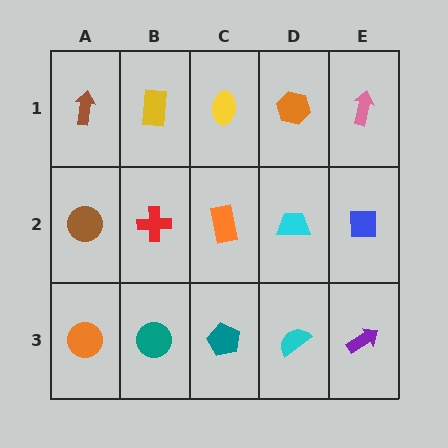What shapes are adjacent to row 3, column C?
An orange rectangle (row 2, column C), a teal circle (row 3, column B), a cyan semicircle (row 3, column D).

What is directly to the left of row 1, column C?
A yellow rectangle.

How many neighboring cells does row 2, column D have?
4.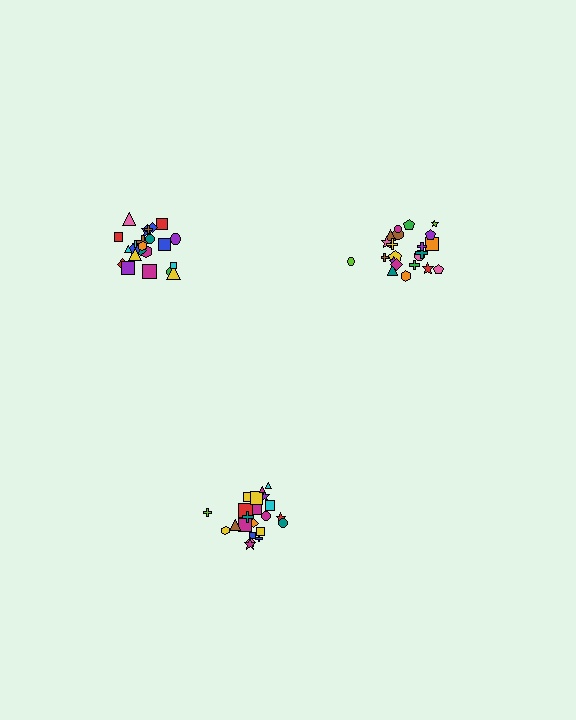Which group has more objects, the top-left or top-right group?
The top-left group.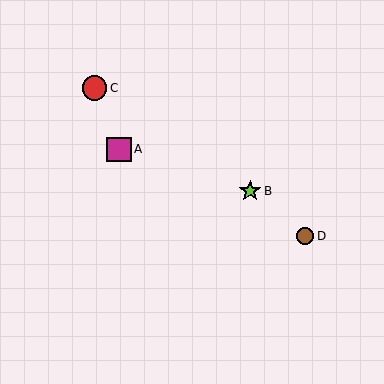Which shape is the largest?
The red circle (labeled C) is the largest.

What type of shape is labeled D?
Shape D is a brown circle.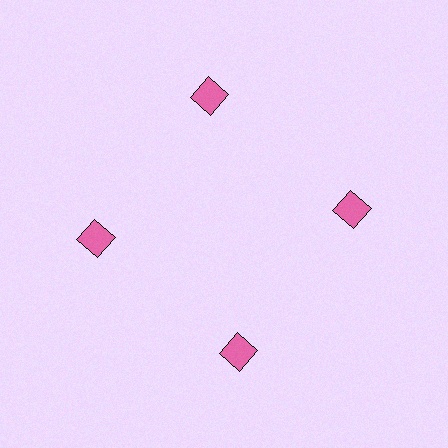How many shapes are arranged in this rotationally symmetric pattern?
There are 4 shapes, arranged in 4 groups of 1.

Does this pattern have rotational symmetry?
Yes, this pattern has 4-fold rotational symmetry. It looks the same after rotating 90 degrees around the center.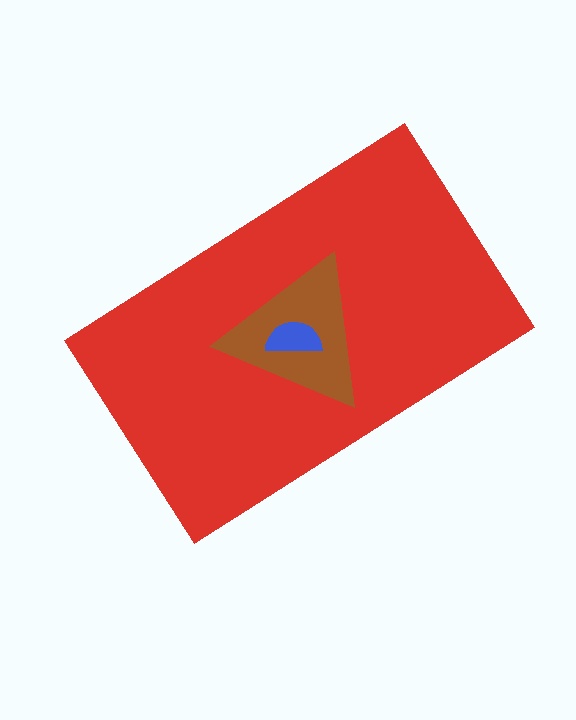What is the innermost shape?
The blue semicircle.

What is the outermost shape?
The red rectangle.